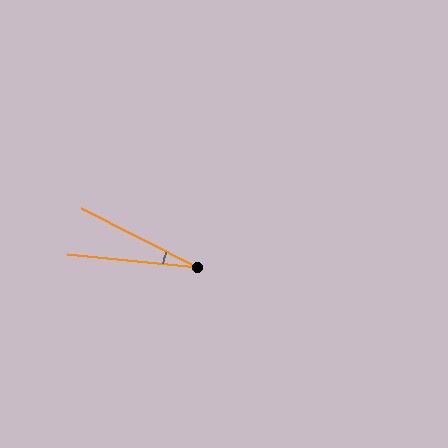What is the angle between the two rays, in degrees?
Approximately 21 degrees.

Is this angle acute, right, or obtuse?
It is acute.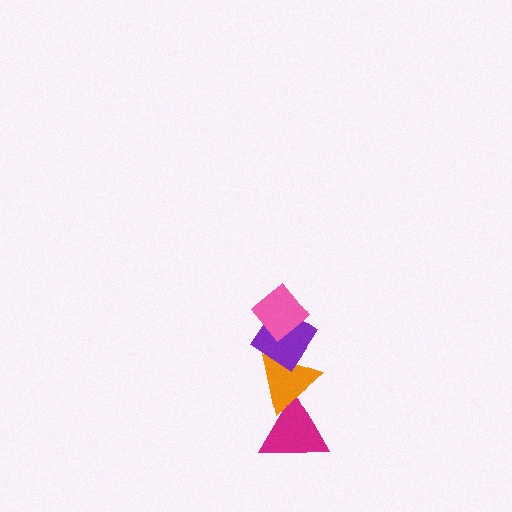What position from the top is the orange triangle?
The orange triangle is 3rd from the top.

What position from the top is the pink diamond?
The pink diamond is 1st from the top.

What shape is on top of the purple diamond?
The pink diamond is on top of the purple diamond.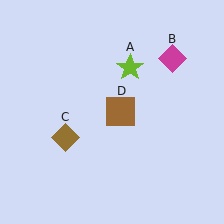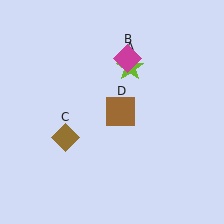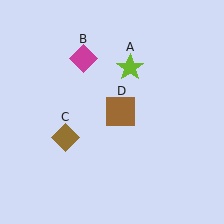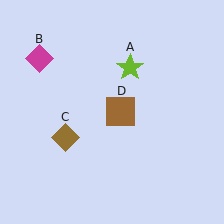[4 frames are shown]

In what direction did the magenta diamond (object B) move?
The magenta diamond (object B) moved left.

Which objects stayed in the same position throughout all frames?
Lime star (object A) and brown diamond (object C) and brown square (object D) remained stationary.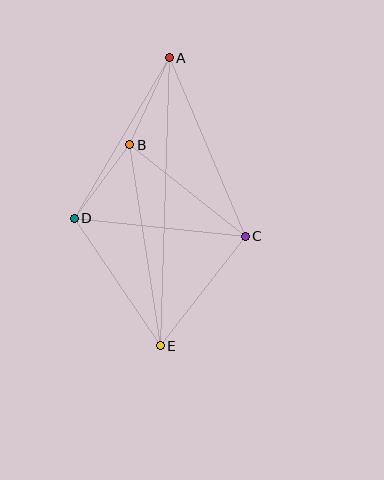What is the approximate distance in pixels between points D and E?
The distance between D and E is approximately 153 pixels.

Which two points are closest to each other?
Points B and D are closest to each other.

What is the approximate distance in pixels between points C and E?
The distance between C and E is approximately 139 pixels.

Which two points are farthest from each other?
Points A and E are farthest from each other.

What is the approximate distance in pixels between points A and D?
The distance between A and D is approximately 187 pixels.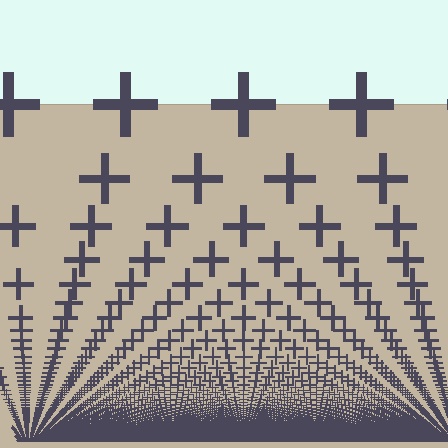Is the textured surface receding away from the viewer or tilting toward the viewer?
The surface appears to tilt toward the viewer. Texture elements get larger and sparser toward the top.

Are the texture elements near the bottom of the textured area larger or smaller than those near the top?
Smaller. The gradient is inverted — elements near the bottom are smaller and denser.